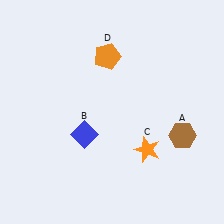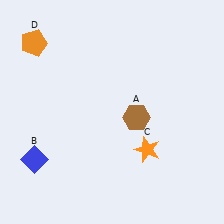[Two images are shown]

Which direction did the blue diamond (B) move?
The blue diamond (B) moved left.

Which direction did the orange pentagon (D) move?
The orange pentagon (D) moved left.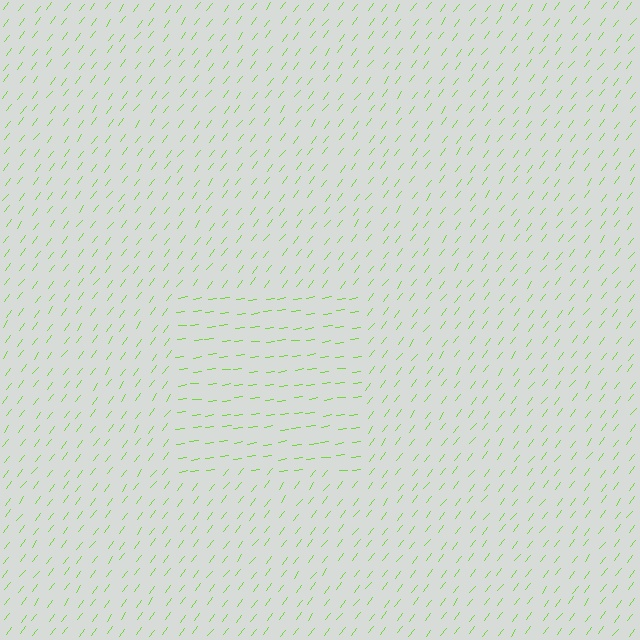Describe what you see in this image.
The image is filled with small lime line segments. A rectangle region in the image has lines oriented differently from the surrounding lines, creating a visible texture boundary.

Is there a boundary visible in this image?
Yes, there is a texture boundary formed by a change in line orientation.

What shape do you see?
I see a rectangle.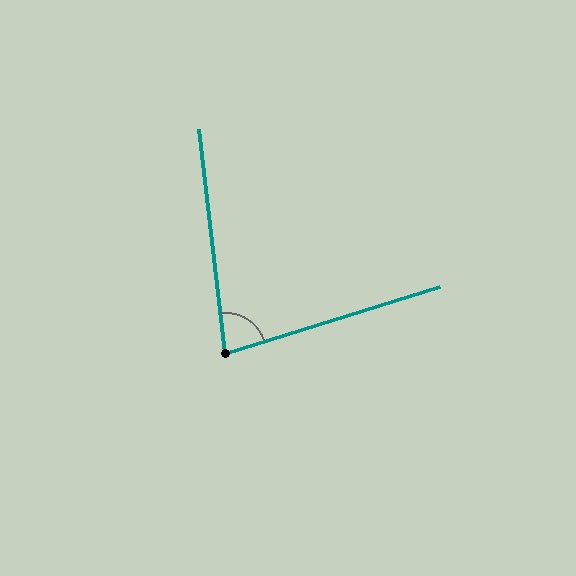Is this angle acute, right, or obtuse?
It is acute.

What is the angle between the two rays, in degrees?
Approximately 80 degrees.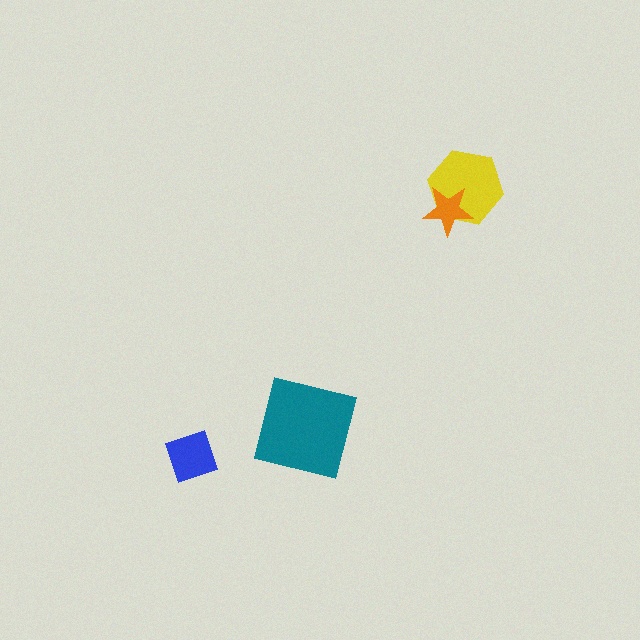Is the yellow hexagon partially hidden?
Yes, it is partially covered by another shape.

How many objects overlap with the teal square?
0 objects overlap with the teal square.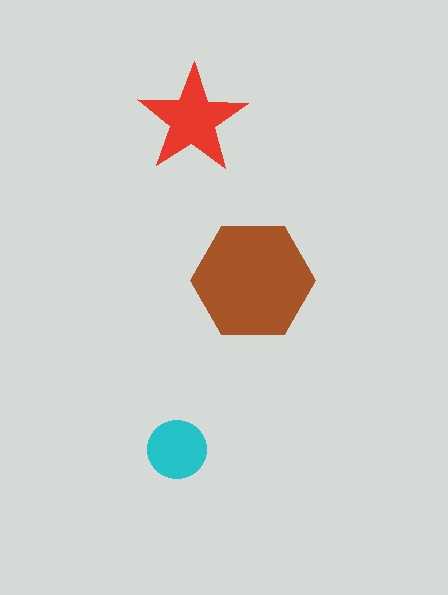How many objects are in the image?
There are 3 objects in the image.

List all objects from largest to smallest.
The brown hexagon, the red star, the cyan circle.